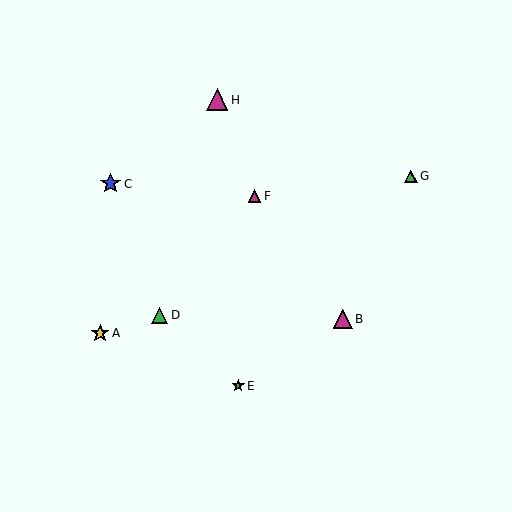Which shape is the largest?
The magenta triangle (labeled H) is the largest.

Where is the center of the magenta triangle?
The center of the magenta triangle is at (217, 100).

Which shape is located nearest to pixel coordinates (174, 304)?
The green triangle (labeled D) at (160, 315) is nearest to that location.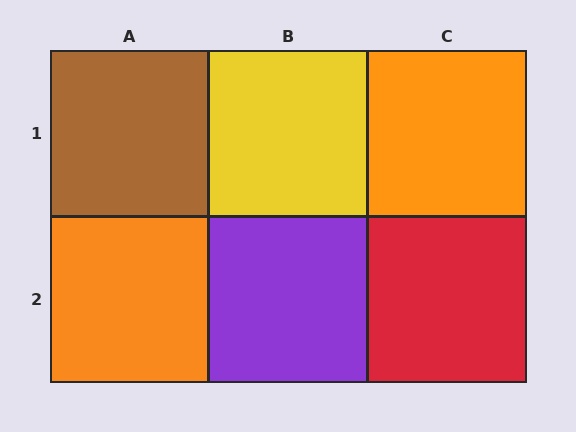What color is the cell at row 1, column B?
Yellow.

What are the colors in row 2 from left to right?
Orange, purple, red.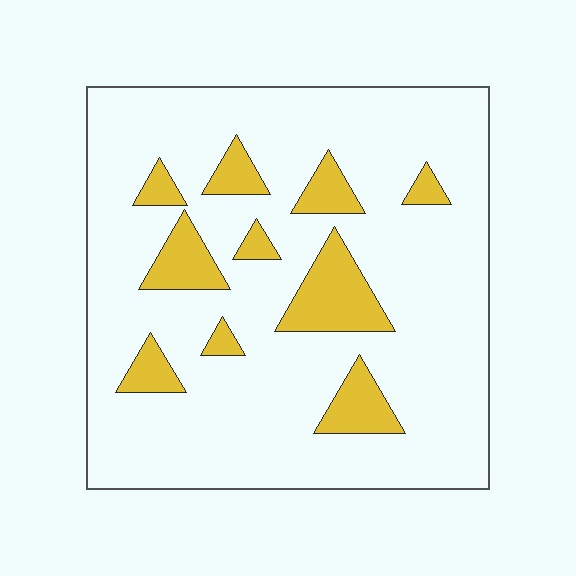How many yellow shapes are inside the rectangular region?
10.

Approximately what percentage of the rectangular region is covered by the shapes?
Approximately 15%.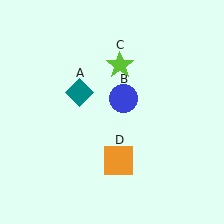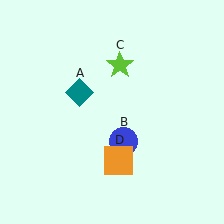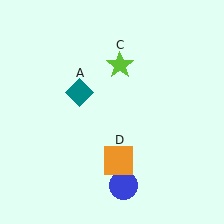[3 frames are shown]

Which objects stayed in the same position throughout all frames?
Teal diamond (object A) and lime star (object C) and orange square (object D) remained stationary.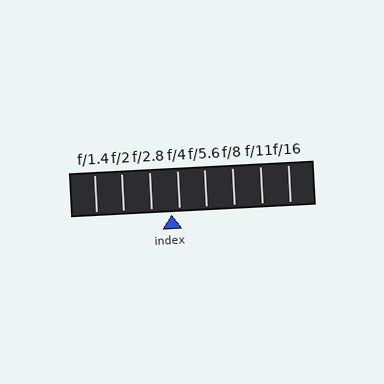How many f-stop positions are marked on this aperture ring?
There are 8 f-stop positions marked.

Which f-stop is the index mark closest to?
The index mark is closest to f/4.